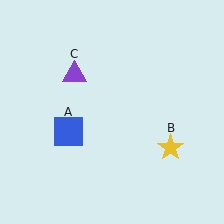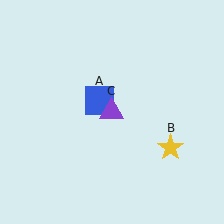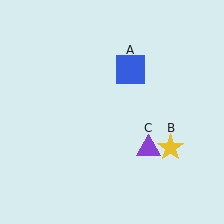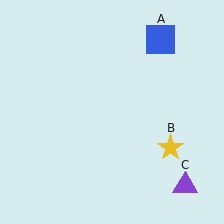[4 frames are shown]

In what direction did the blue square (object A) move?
The blue square (object A) moved up and to the right.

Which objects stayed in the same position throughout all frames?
Yellow star (object B) remained stationary.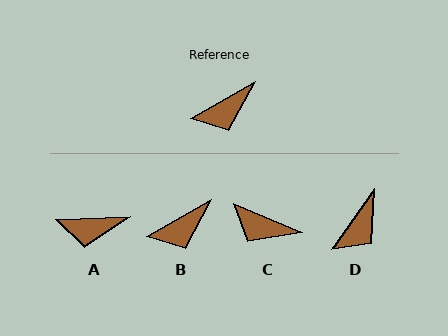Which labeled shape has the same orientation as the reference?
B.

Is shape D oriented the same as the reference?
No, it is off by about 25 degrees.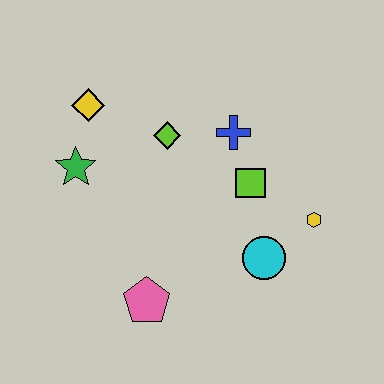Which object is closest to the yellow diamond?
The green star is closest to the yellow diamond.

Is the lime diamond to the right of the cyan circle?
No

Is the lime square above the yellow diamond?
No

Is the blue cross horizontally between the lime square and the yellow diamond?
Yes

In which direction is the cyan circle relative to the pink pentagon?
The cyan circle is to the right of the pink pentagon.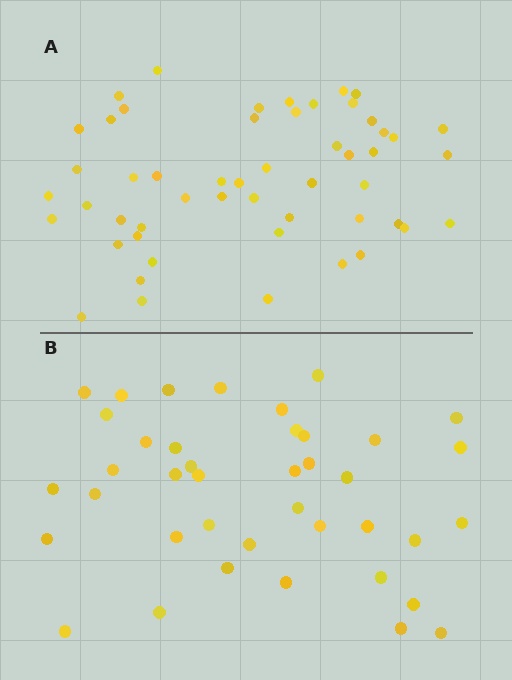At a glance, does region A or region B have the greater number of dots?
Region A (the top region) has more dots.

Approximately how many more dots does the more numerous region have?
Region A has roughly 12 or so more dots than region B.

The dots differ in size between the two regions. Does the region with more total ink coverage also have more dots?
No. Region B has more total ink coverage because its dots are larger, but region A actually contains more individual dots. Total area can be misleading — the number of items is what matters here.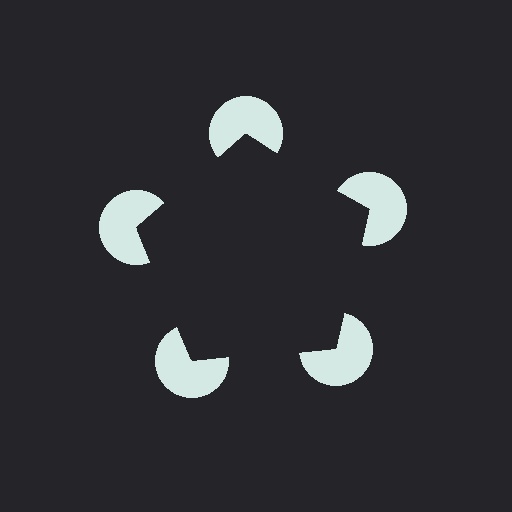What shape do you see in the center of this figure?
An illusory pentagon — its edges are inferred from the aligned wedge cuts in the pac-man discs, not physically drawn.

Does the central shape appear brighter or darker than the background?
It typically appears slightly darker than the background, even though no actual brightness change is drawn.